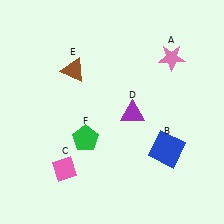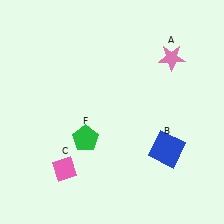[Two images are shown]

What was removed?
The purple triangle (D), the brown triangle (E) were removed in Image 2.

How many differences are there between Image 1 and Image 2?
There are 2 differences between the two images.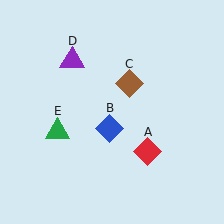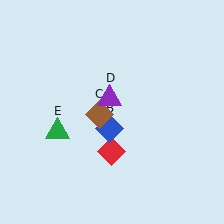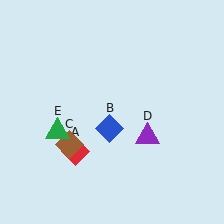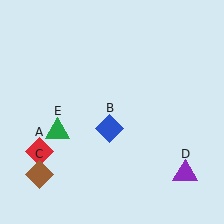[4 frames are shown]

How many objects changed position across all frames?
3 objects changed position: red diamond (object A), brown diamond (object C), purple triangle (object D).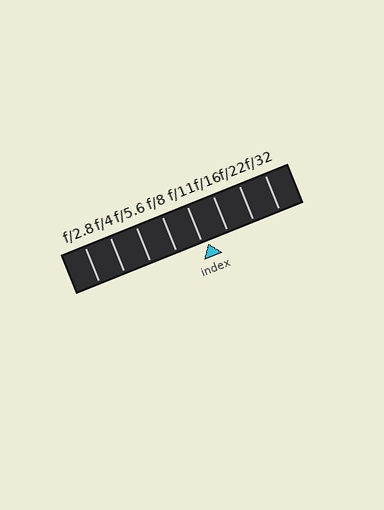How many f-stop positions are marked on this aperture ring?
There are 8 f-stop positions marked.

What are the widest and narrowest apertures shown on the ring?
The widest aperture shown is f/2.8 and the narrowest is f/32.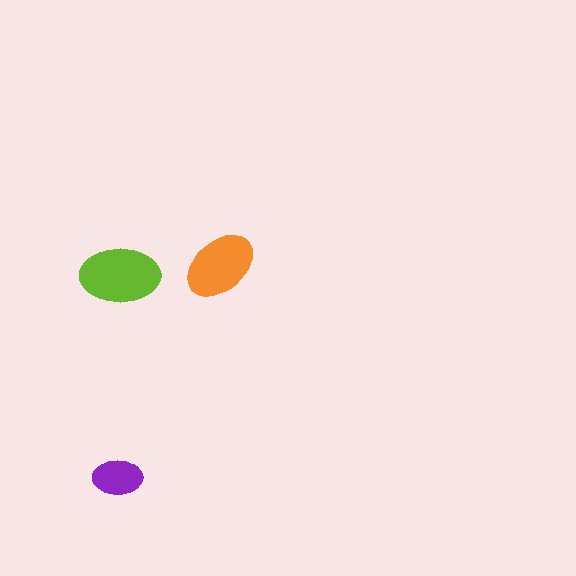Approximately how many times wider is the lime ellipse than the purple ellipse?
About 1.5 times wider.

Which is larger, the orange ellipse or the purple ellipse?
The orange one.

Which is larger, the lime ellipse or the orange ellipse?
The lime one.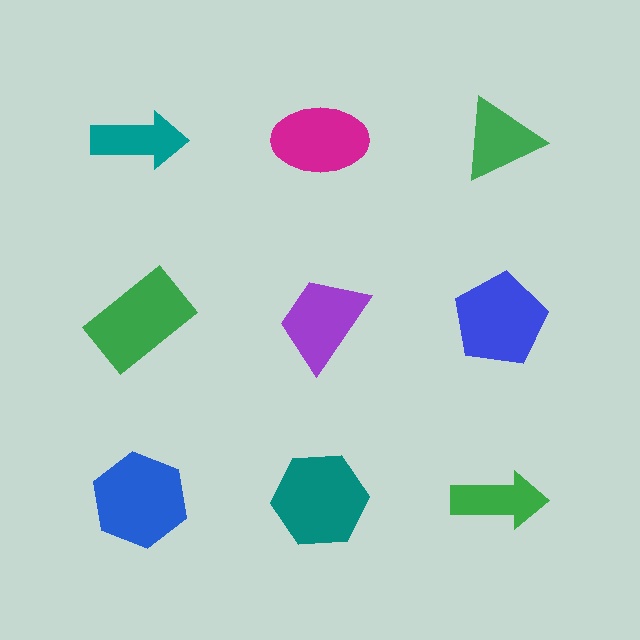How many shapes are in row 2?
3 shapes.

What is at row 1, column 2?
A magenta ellipse.